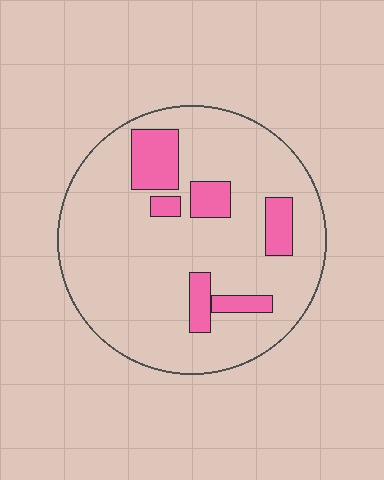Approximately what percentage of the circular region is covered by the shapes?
Approximately 15%.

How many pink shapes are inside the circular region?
6.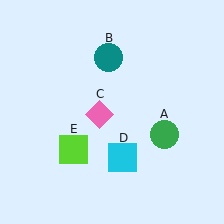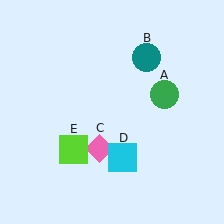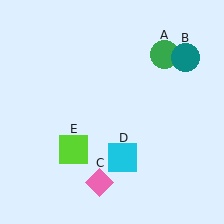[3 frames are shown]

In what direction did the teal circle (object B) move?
The teal circle (object B) moved right.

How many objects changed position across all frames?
3 objects changed position: green circle (object A), teal circle (object B), pink diamond (object C).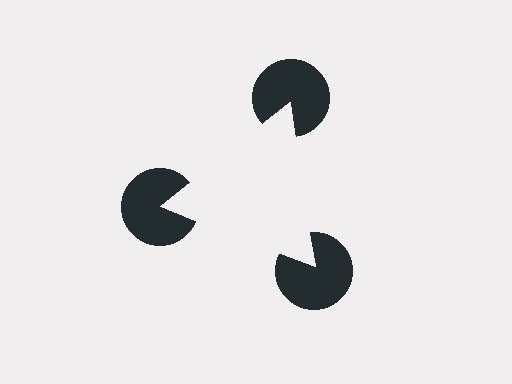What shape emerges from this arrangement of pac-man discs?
An illusory triangle — its edges are inferred from the aligned wedge cuts in the pac-man discs, not physically drawn.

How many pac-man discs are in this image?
There are 3 — one at each vertex of the illusory triangle.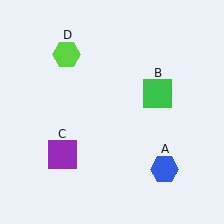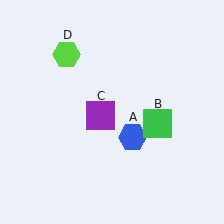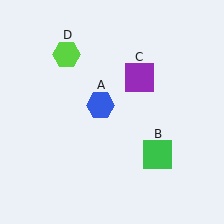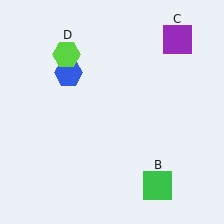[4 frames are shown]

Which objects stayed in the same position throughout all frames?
Lime hexagon (object D) remained stationary.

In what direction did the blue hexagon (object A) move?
The blue hexagon (object A) moved up and to the left.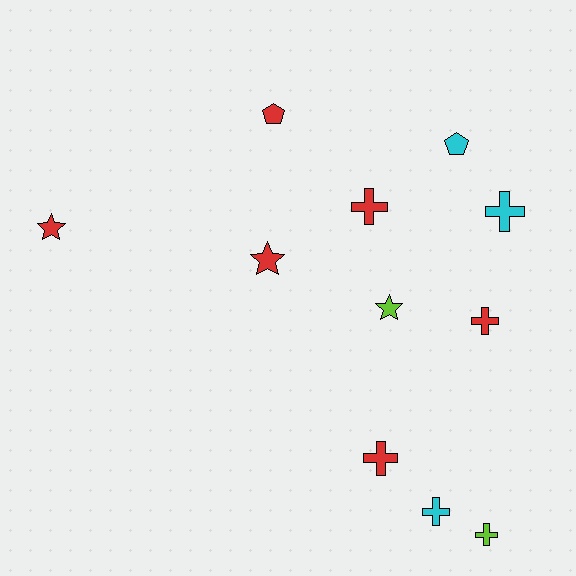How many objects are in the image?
There are 11 objects.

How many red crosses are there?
There are 3 red crosses.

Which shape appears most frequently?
Cross, with 6 objects.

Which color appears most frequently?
Red, with 6 objects.